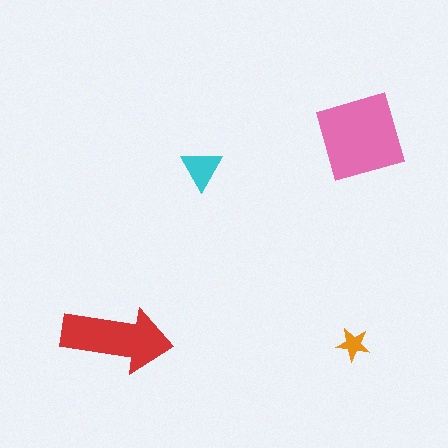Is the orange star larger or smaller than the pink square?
Smaller.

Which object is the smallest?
The orange star.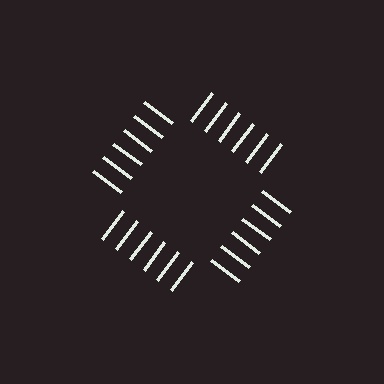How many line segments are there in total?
24 — 6 along each of the 4 edges.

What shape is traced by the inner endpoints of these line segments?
An illusory square — the line segments terminate on its edges but no continuous stroke is drawn.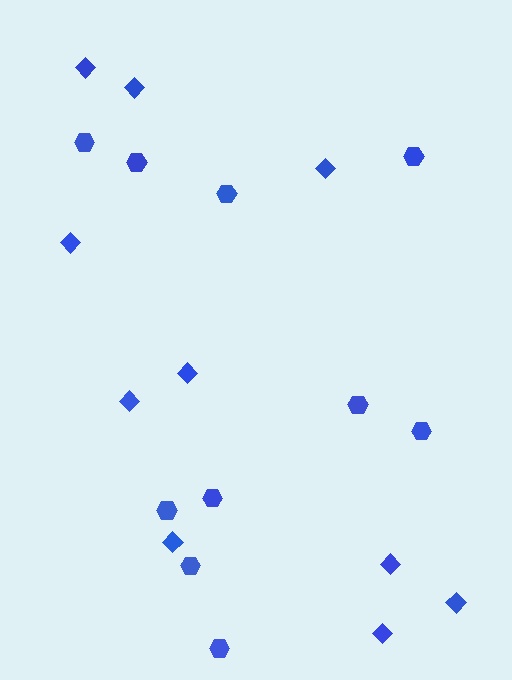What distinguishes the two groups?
There are 2 groups: one group of hexagons (10) and one group of diamonds (10).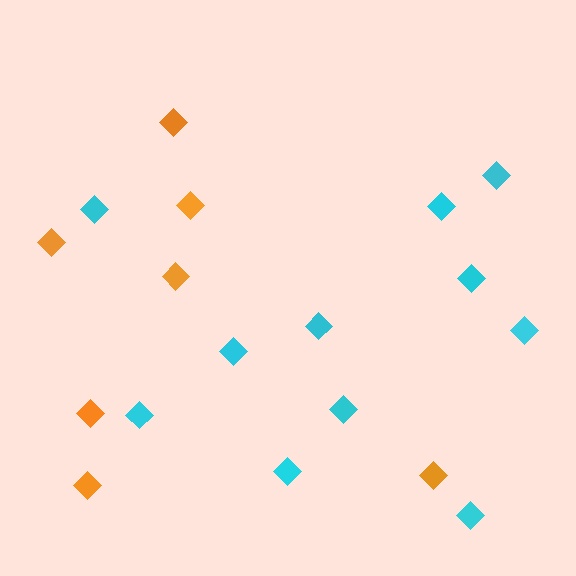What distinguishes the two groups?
There are 2 groups: one group of orange diamonds (7) and one group of cyan diamonds (11).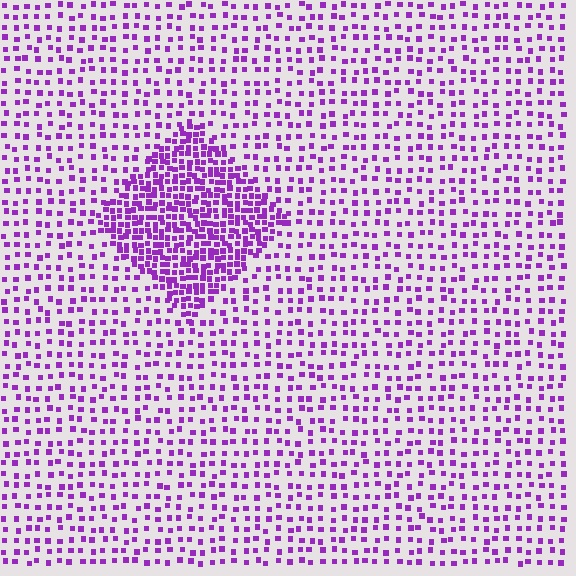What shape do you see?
I see a diamond.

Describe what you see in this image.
The image contains small purple elements arranged at two different densities. A diamond-shaped region is visible where the elements are more densely packed than the surrounding area.